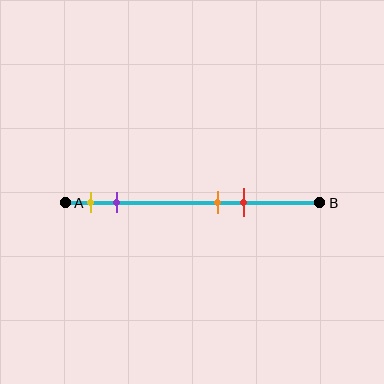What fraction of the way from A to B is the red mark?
The red mark is approximately 70% (0.7) of the way from A to B.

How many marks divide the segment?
There are 4 marks dividing the segment.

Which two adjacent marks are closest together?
The orange and red marks are the closest adjacent pair.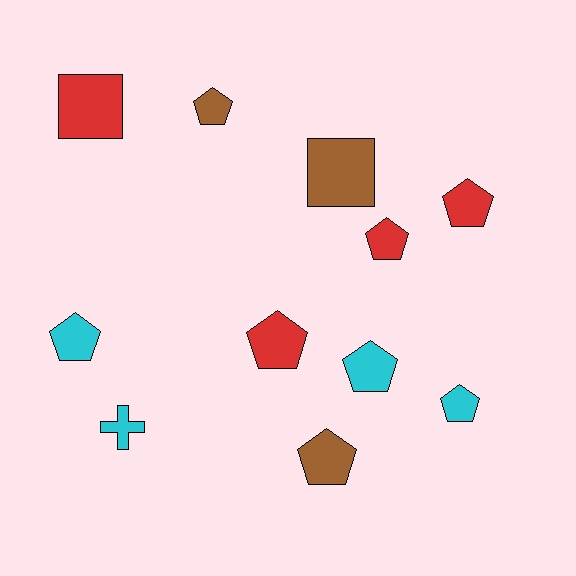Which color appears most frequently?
Red, with 4 objects.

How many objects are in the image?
There are 11 objects.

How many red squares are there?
There is 1 red square.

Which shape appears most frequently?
Pentagon, with 8 objects.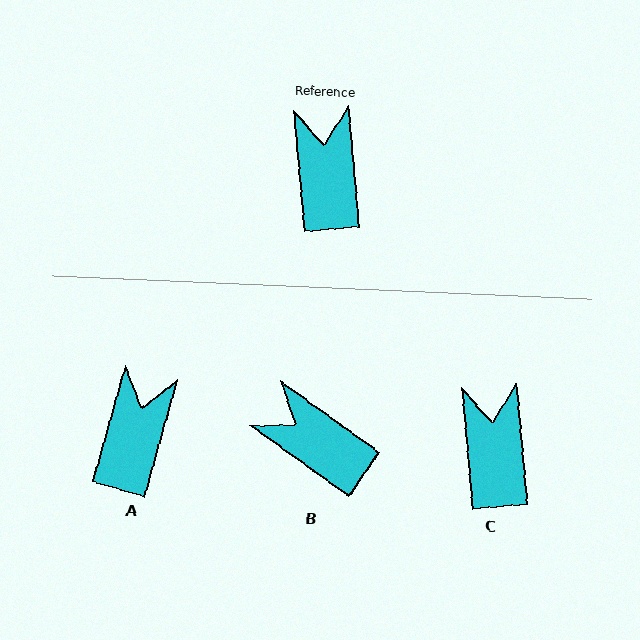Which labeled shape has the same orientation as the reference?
C.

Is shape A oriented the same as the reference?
No, it is off by about 21 degrees.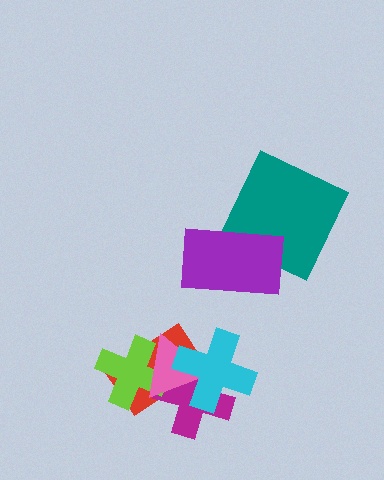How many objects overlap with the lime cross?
3 objects overlap with the lime cross.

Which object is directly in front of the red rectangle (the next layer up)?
The magenta cross is directly in front of the red rectangle.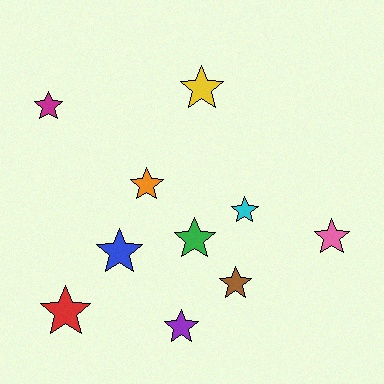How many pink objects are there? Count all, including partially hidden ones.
There is 1 pink object.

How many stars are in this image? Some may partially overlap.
There are 10 stars.